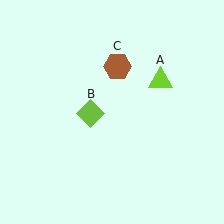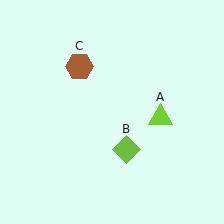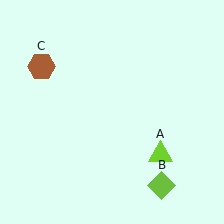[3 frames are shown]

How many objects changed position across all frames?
3 objects changed position: lime triangle (object A), lime diamond (object B), brown hexagon (object C).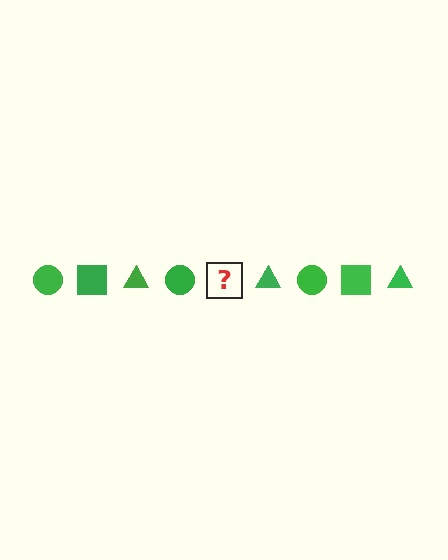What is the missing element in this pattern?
The missing element is a green square.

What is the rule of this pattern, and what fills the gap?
The rule is that the pattern cycles through circle, square, triangle shapes in green. The gap should be filled with a green square.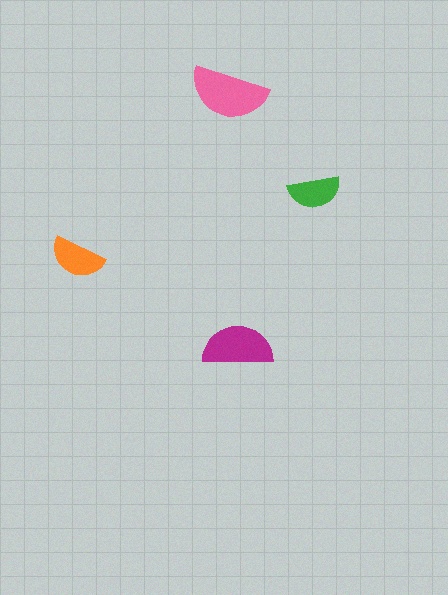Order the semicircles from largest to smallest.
the pink one, the magenta one, the orange one, the green one.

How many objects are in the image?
There are 4 objects in the image.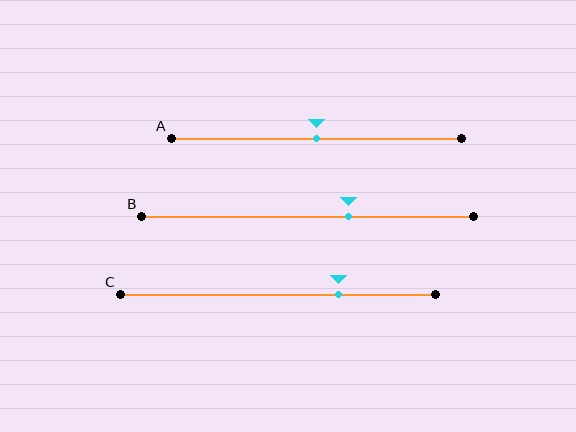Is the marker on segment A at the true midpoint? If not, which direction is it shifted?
Yes, the marker on segment A is at the true midpoint.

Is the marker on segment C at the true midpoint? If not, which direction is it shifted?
No, the marker on segment C is shifted to the right by about 19% of the segment length.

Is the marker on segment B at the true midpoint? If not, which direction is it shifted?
No, the marker on segment B is shifted to the right by about 12% of the segment length.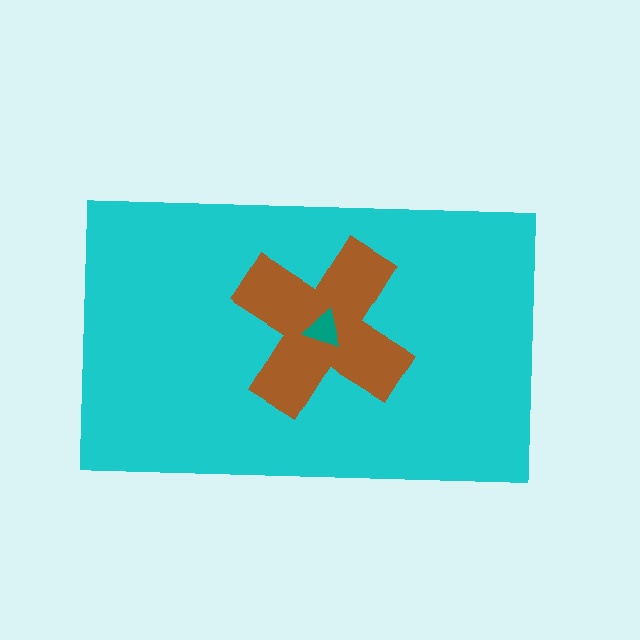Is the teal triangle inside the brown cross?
Yes.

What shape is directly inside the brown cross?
The teal triangle.